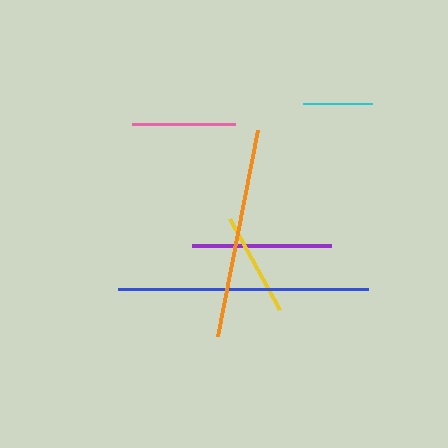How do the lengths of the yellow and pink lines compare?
The yellow and pink lines are approximately the same length.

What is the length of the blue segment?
The blue segment is approximately 250 pixels long.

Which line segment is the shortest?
The cyan line is the shortest at approximately 70 pixels.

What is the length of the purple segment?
The purple segment is approximately 139 pixels long.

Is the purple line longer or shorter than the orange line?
The orange line is longer than the purple line.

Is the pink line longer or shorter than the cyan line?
The pink line is longer than the cyan line.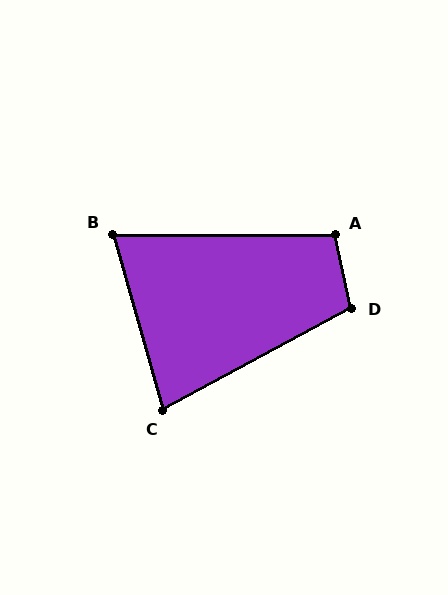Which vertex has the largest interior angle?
D, at approximately 106 degrees.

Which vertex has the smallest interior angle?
B, at approximately 74 degrees.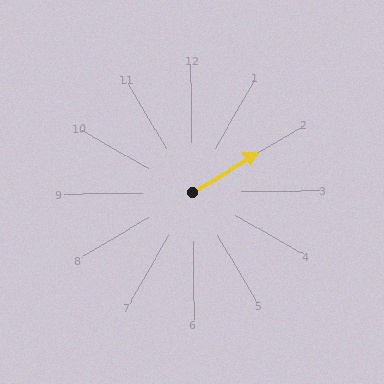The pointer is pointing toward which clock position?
Roughly 2 o'clock.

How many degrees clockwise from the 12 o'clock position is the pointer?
Approximately 60 degrees.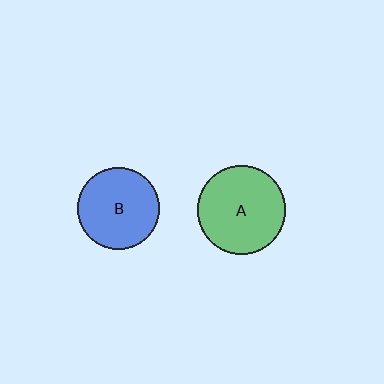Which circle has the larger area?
Circle A (green).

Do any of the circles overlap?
No, none of the circles overlap.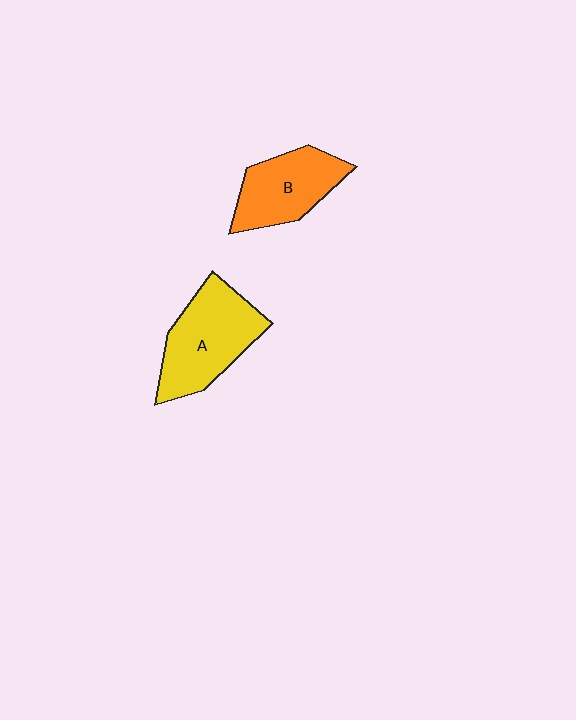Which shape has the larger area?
Shape A (yellow).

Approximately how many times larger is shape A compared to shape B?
Approximately 1.2 times.